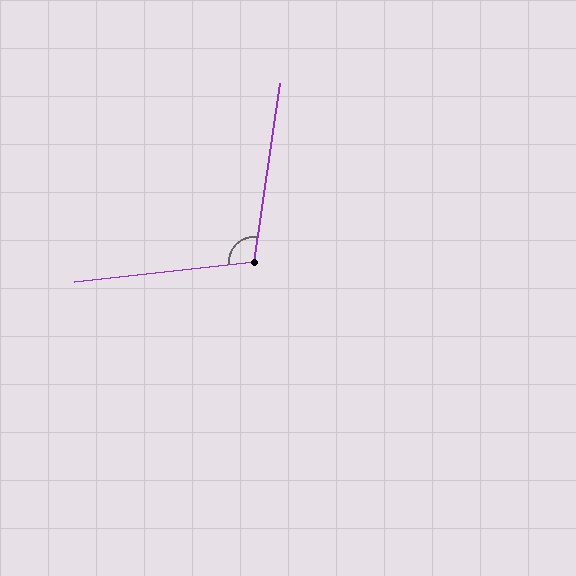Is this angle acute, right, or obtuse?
It is obtuse.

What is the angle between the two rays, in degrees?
Approximately 105 degrees.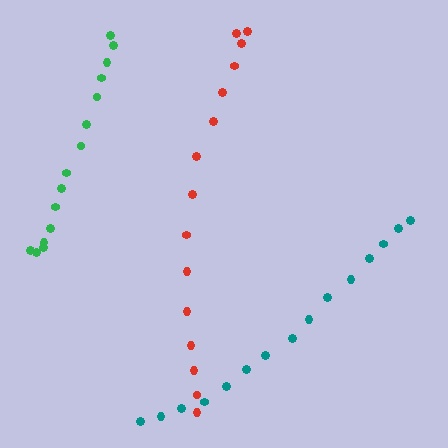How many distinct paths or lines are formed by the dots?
There are 3 distinct paths.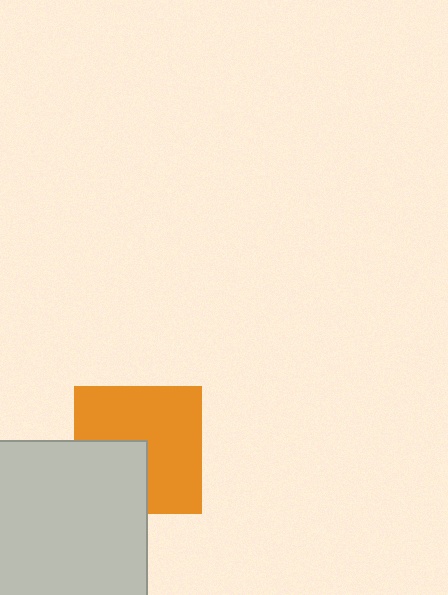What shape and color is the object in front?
The object in front is a light gray square.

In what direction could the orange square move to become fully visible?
The orange square could move toward the upper-right. That would shift it out from behind the light gray square entirely.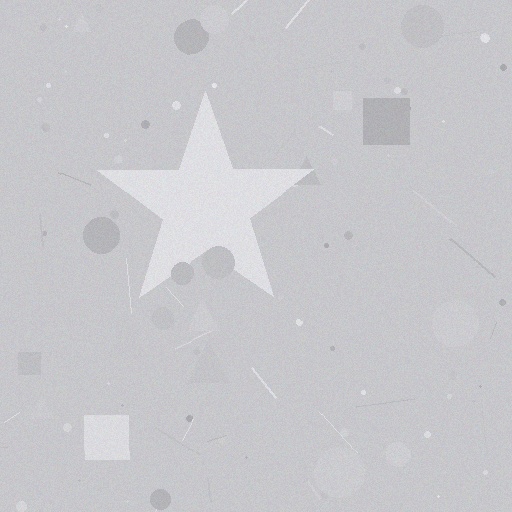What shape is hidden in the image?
A star is hidden in the image.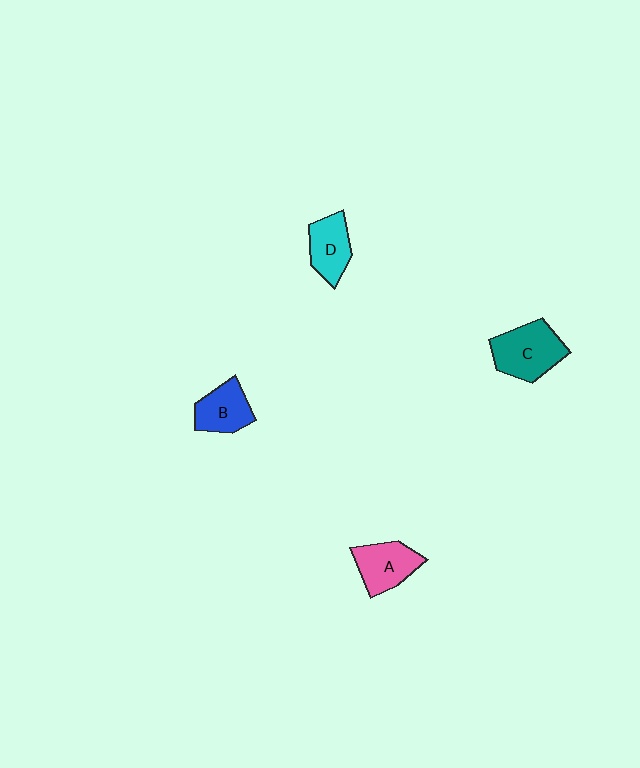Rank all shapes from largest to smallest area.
From largest to smallest: C (teal), A (pink), D (cyan), B (blue).